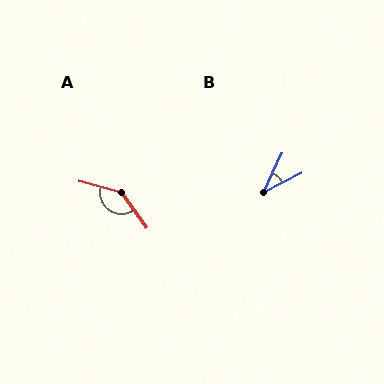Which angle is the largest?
A, at approximately 140 degrees.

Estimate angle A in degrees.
Approximately 140 degrees.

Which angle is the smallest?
B, at approximately 37 degrees.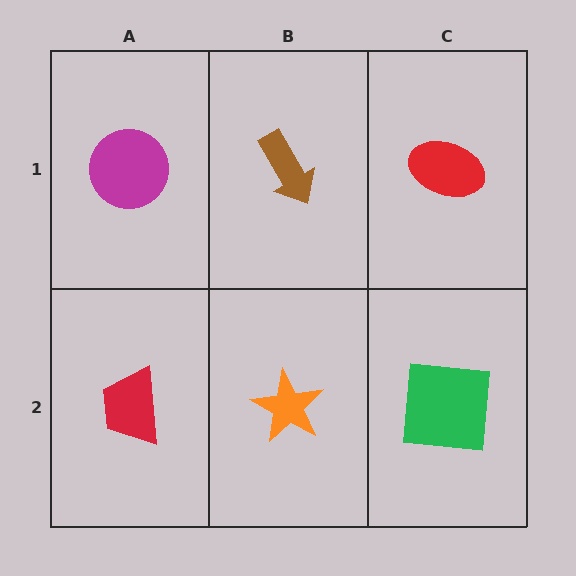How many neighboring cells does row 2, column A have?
2.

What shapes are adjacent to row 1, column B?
An orange star (row 2, column B), a magenta circle (row 1, column A), a red ellipse (row 1, column C).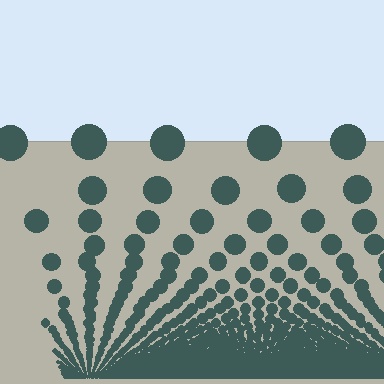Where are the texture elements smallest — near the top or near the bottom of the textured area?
Near the bottom.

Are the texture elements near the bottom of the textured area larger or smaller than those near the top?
Smaller. The gradient is inverted — elements near the bottom are smaller and denser.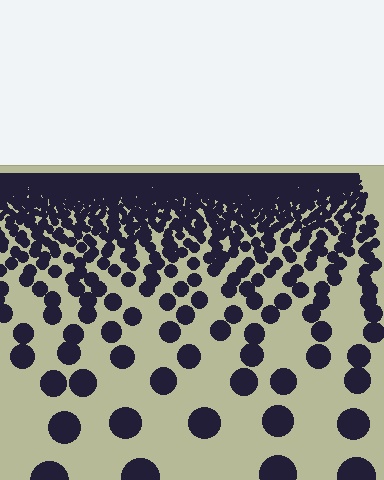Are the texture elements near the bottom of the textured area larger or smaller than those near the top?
Larger. Near the bottom, elements are closer to the viewer and appear at a bigger on-screen size.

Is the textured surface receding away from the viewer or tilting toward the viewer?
The surface is receding away from the viewer. Texture elements get smaller and denser toward the top.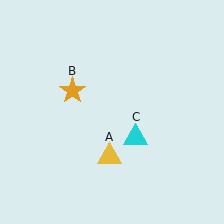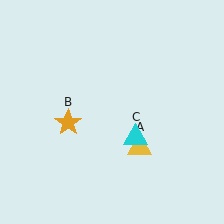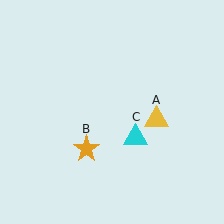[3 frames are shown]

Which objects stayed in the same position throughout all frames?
Cyan triangle (object C) remained stationary.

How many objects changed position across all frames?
2 objects changed position: yellow triangle (object A), orange star (object B).